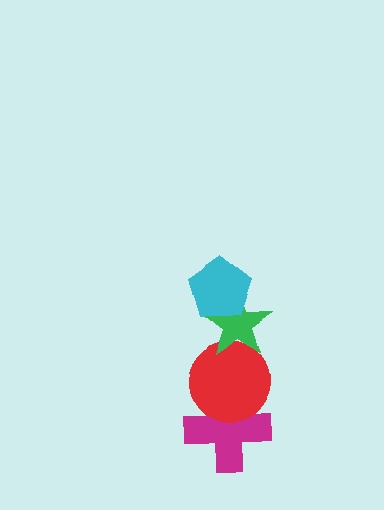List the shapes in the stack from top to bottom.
From top to bottom: the cyan pentagon, the green star, the red circle, the magenta cross.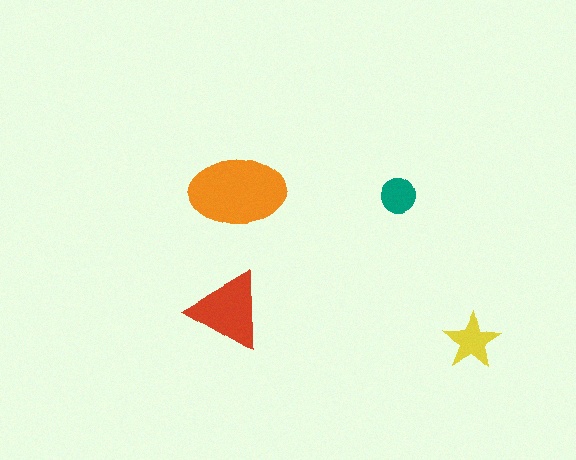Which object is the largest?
The orange ellipse.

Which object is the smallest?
The teal circle.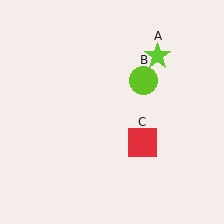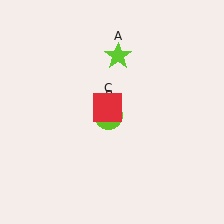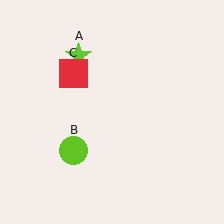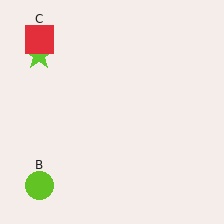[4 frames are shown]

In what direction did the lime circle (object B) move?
The lime circle (object B) moved down and to the left.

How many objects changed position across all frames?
3 objects changed position: lime star (object A), lime circle (object B), red square (object C).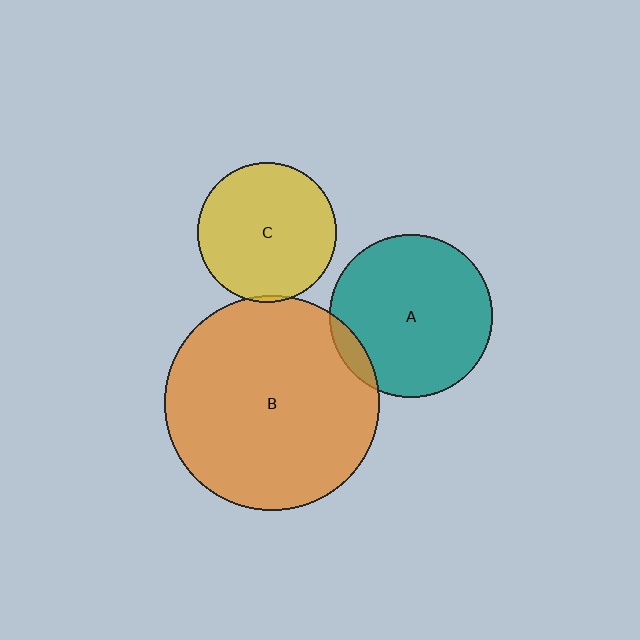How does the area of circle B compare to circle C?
Approximately 2.4 times.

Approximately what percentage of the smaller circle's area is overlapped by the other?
Approximately 5%.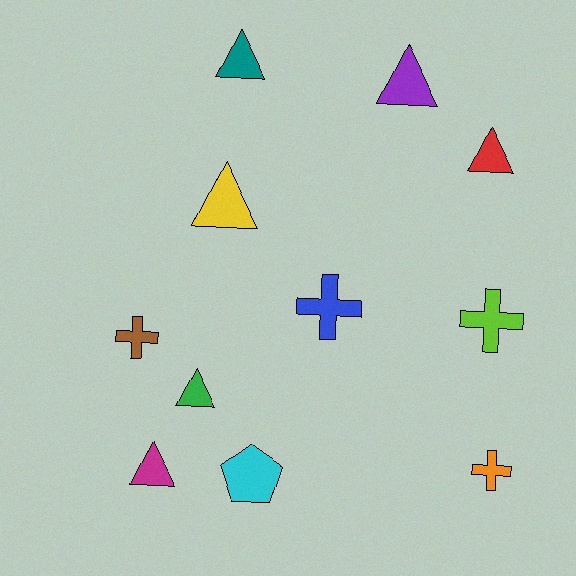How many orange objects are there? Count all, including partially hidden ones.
There is 1 orange object.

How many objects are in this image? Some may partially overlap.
There are 11 objects.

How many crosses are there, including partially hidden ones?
There are 4 crosses.